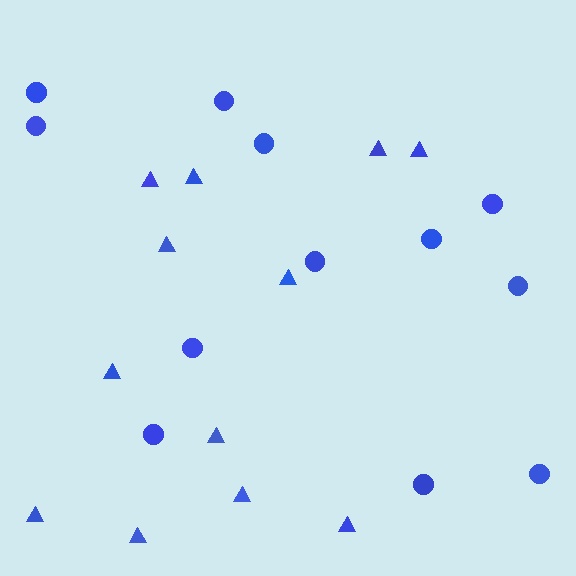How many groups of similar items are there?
There are 2 groups: one group of triangles (12) and one group of circles (12).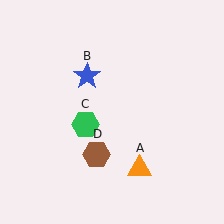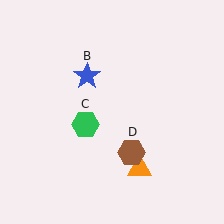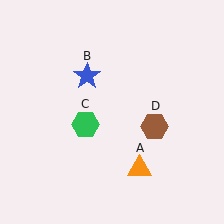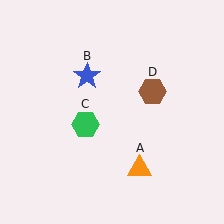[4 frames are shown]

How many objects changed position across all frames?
1 object changed position: brown hexagon (object D).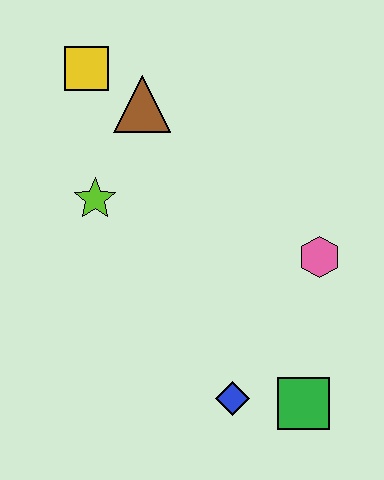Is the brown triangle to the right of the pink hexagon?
No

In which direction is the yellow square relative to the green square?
The yellow square is above the green square.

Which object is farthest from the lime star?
The green square is farthest from the lime star.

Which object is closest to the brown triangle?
The yellow square is closest to the brown triangle.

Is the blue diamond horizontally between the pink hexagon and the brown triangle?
Yes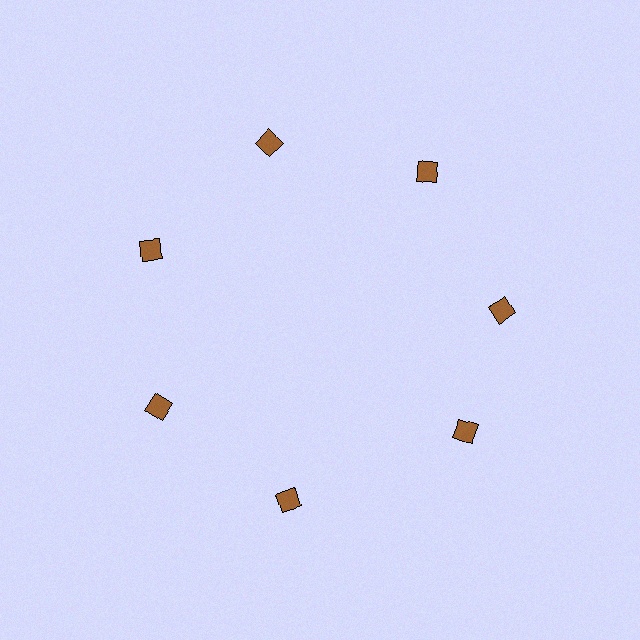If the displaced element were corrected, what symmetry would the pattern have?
It would have 7-fold rotational symmetry — the pattern would map onto itself every 51 degrees.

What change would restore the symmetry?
The symmetry would be restored by rotating it back into even spacing with its neighbors so that all 7 diamonds sit at equal angles and equal distance from the center.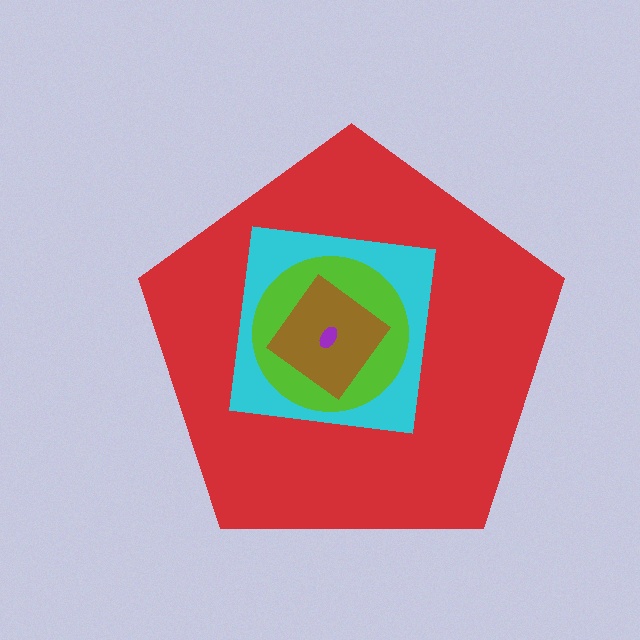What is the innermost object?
The purple ellipse.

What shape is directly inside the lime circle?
The brown diamond.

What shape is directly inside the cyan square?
The lime circle.